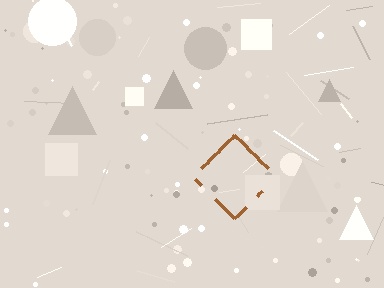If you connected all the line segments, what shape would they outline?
They would outline a diamond.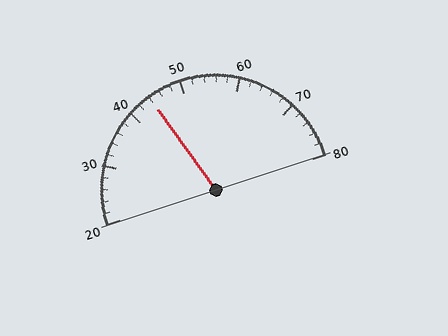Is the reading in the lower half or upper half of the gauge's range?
The reading is in the lower half of the range (20 to 80).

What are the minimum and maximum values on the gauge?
The gauge ranges from 20 to 80.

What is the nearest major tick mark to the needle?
The nearest major tick mark is 40.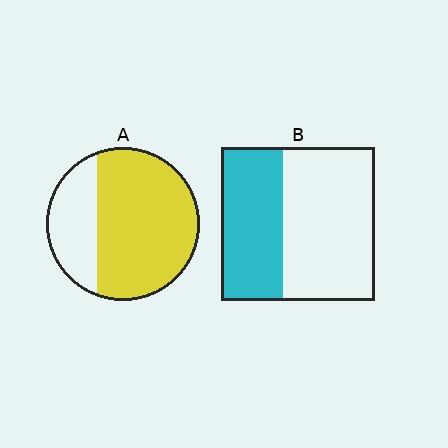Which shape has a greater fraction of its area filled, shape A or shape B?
Shape A.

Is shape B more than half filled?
No.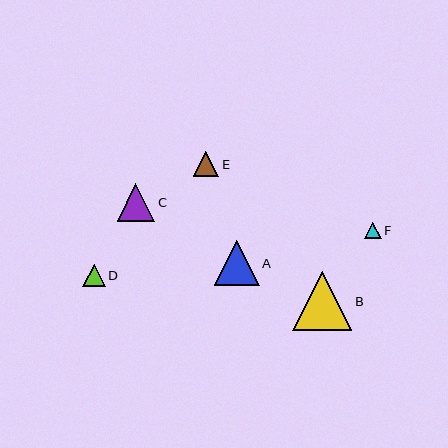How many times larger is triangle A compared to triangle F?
Triangle A is approximately 2.6 times the size of triangle F.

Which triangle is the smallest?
Triangle F is the smallest with a size of approximately 17 pixels.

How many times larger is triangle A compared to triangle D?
Triangle A is approximately 2.0 times the size of triangle D.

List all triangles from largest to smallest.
From largest to smallest: B, A, C, E, D, F.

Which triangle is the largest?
Triangle B is the largest with a size of approximately 59 pixels.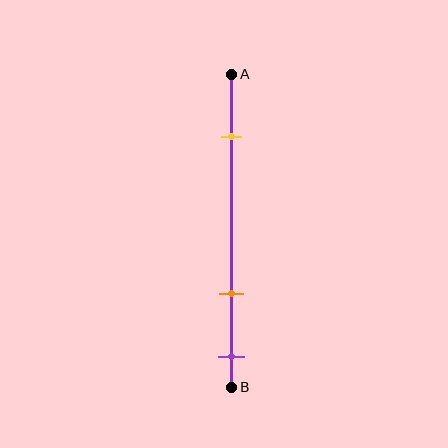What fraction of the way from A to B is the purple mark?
The purple mark is approximately 90% (0.9) of the way from A to B.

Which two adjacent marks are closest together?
The orange and purple marks are the closest adjacent pair.